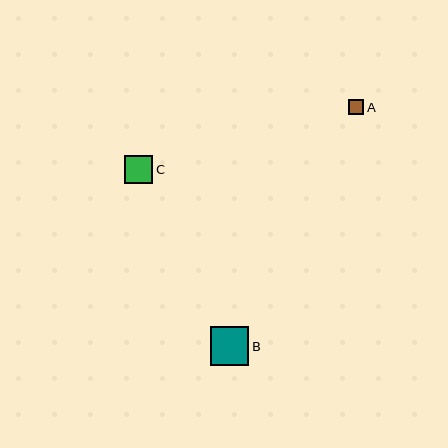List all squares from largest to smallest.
From largest to smallest: B, C, A.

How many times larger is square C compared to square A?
Square C is approximately 1.9 times the size of square A.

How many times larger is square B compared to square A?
Square B is approximately 2.6 times the size of square A.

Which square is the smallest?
Square A is the smallest with a size of approximately 15 pixels.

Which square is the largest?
Square B is the largest with a size of approximately 38 pixels.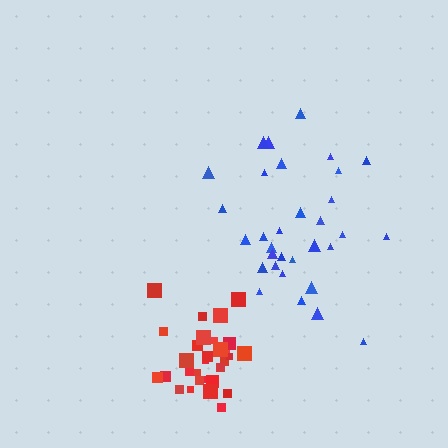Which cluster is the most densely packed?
Red.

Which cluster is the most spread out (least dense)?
Blue.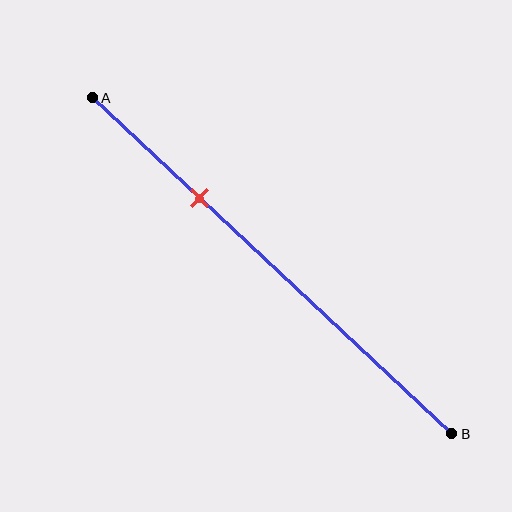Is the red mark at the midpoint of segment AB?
No, the mark is at about 30% from A, not at the 50% midpoint.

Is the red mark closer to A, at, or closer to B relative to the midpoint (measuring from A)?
The red mark is closer to point A than the midpoint of segment AB.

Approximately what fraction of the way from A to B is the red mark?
The red mark is approximately 30% of the way from A to B.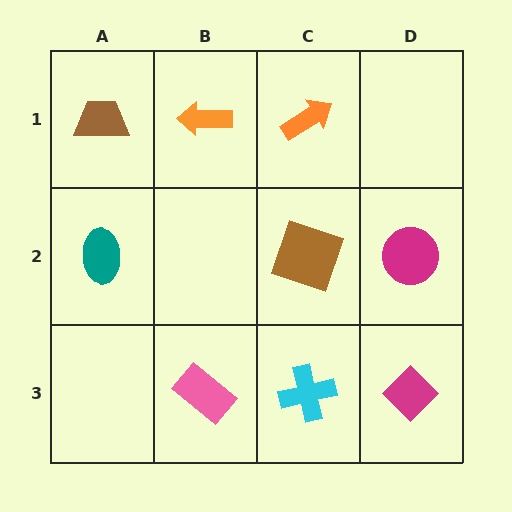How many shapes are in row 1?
3 shapes.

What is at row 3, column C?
A cyan cross.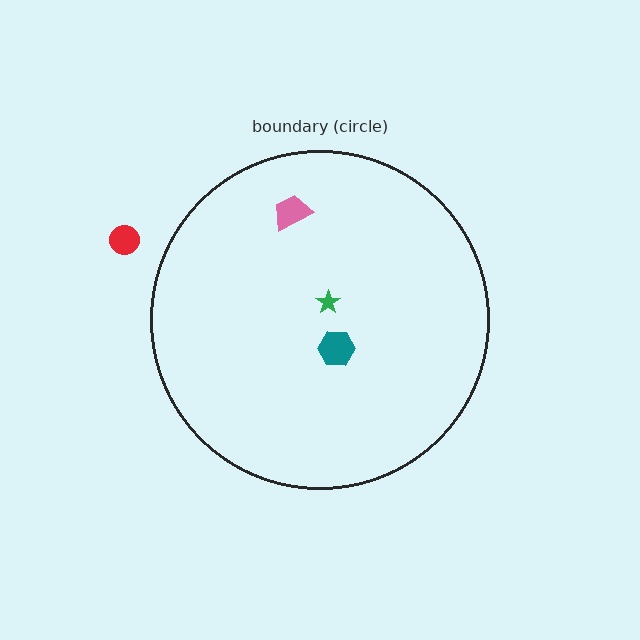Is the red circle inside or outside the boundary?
Outside.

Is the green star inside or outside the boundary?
Inside.